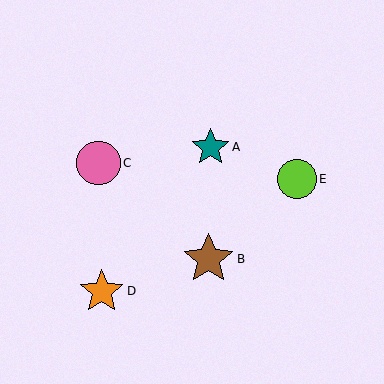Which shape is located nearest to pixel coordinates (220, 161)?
The teal star (labeled A) at (211, 147) is nearest to that location.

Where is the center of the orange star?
The center of the orange star is at (102, 291).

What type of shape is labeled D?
Shape D is an orange star.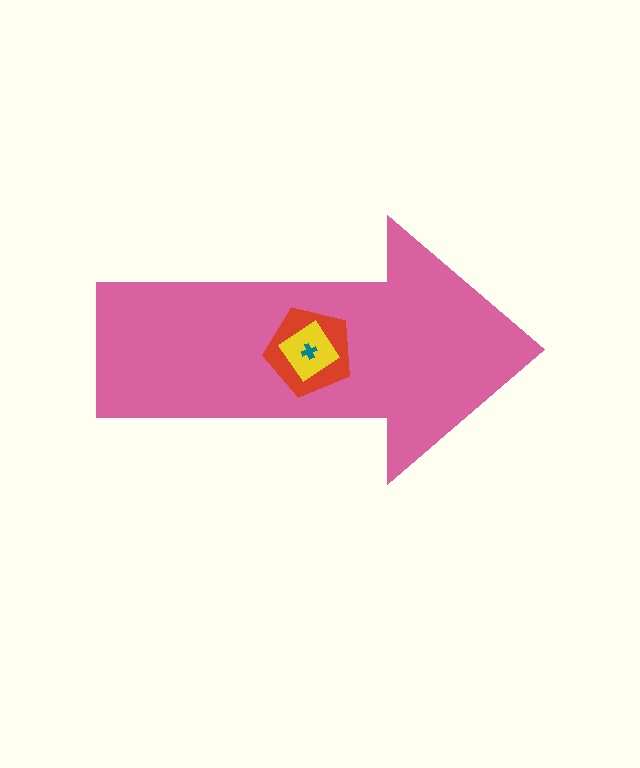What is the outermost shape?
The pink arrow.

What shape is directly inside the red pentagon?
The yellow diamond.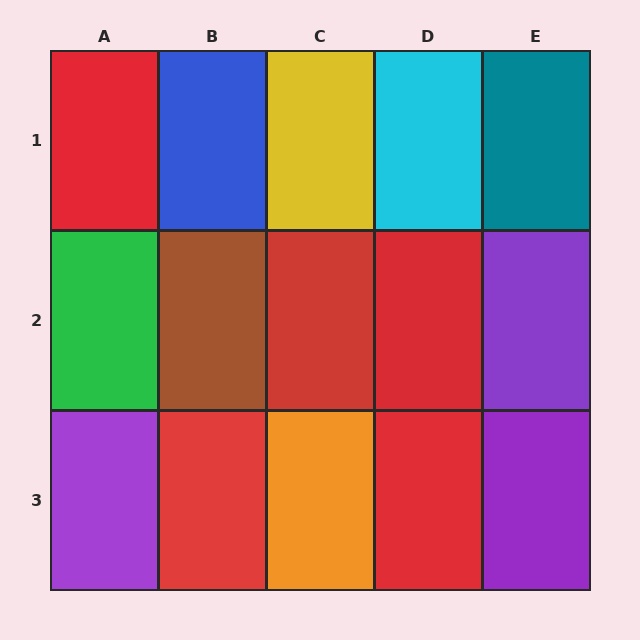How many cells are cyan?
1 cell is cyan.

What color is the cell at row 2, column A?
Green.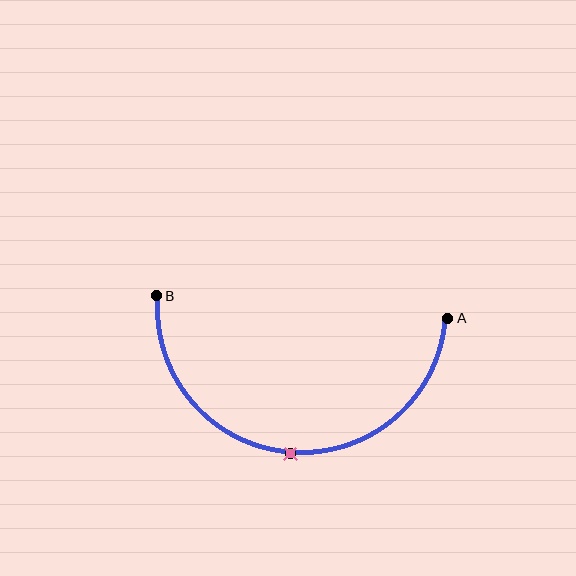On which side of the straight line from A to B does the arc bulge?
The arc bulges below the straight line connecting A and B.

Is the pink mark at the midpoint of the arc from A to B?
Yes. The pink mark lies on the arc at equal arc-length from both A and B — it is the arc midpoint.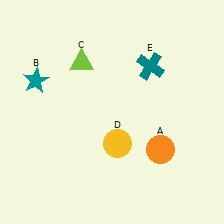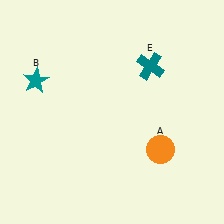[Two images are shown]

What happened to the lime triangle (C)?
The lime triangle (C) was removed in Image 2. It was in the top-left area of Image 1.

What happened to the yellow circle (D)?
The yellow circle (D) was removed in Image 2. It was in the bottom-right area of Image 1.